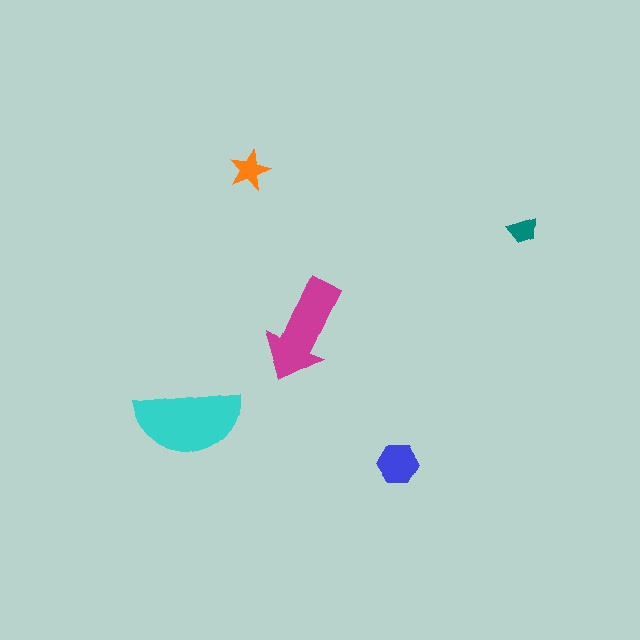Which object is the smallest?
The teal trapezoid.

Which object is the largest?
The cyan semicircle.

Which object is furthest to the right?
The teal trapezoid is rightmost.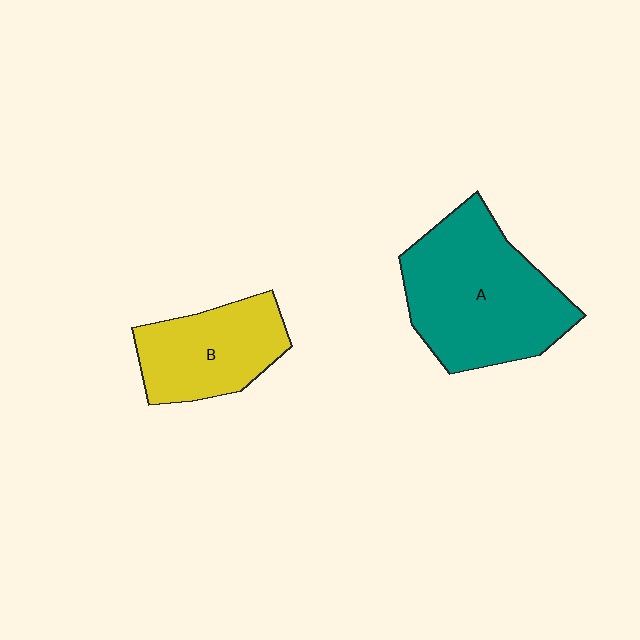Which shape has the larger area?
Shape A (teal).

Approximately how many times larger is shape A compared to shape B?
Approximately 1.6 times.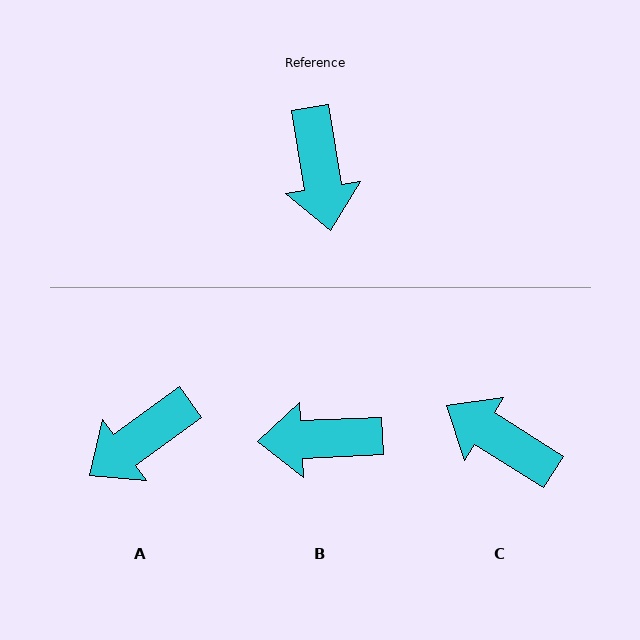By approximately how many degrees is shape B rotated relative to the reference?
Approximately 96 degrees clockwise.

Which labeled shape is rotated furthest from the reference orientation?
C, about 131 degrees away.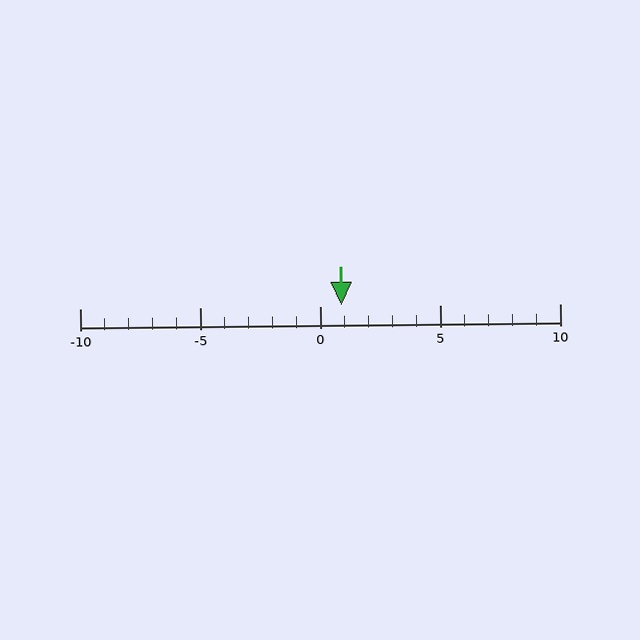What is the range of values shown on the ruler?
The ruler shows values from -10 to 10.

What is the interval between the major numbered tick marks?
The major tick marks are spaced 5 units apart.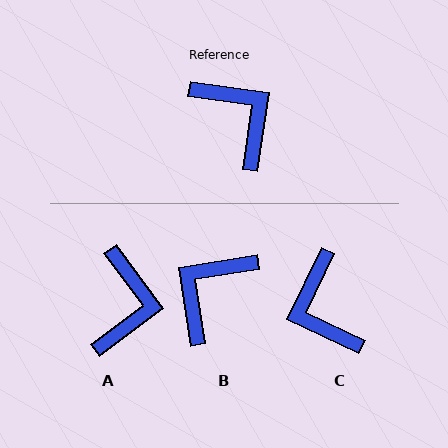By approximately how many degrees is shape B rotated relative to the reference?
Approximately 107 degrees counter-clockwise.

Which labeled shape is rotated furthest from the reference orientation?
C, about 162 degrees away.